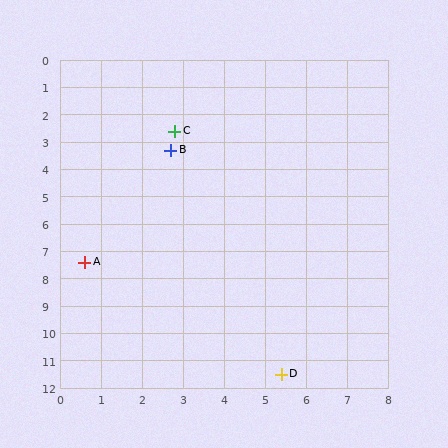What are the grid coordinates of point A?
Point A is at approximately (0.6, 7.4).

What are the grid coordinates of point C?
Point C is at approximately (2.8, 2.6).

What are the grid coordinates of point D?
Point D is at approximately (5.4, 11.5).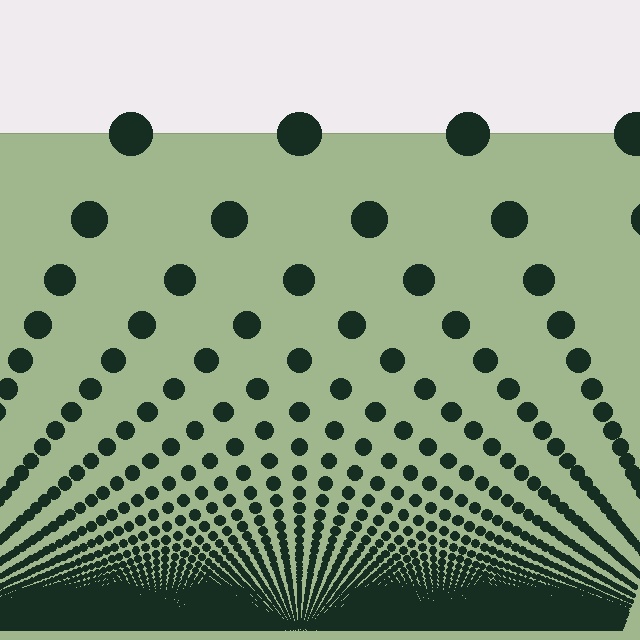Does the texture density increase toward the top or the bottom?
Density increases toward the bottom.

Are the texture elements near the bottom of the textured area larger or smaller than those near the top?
Smaller. The gradient is inverted — elements near the bottom are smaller and denser.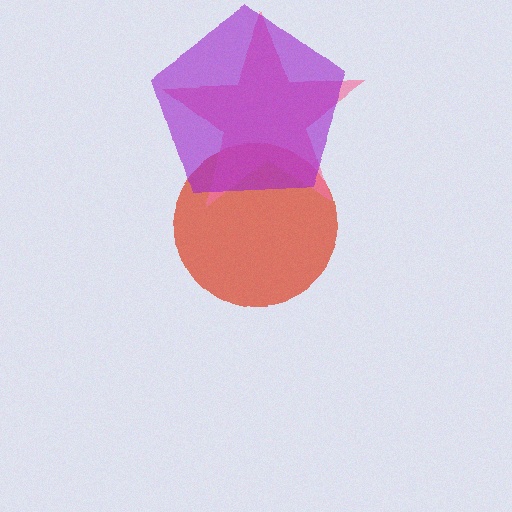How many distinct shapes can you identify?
There are 3 distinct shapes: a red circle, a pink star, a purple pentagon.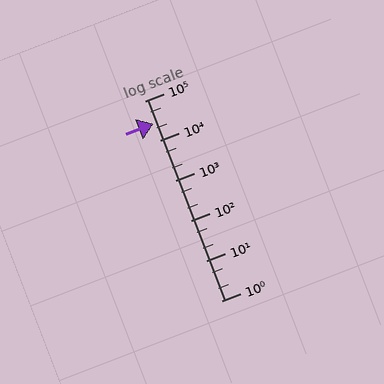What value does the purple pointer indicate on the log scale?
The pointer indicates approximately 27000.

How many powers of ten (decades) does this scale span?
The scale spans 5 decades, from 1 to 100000.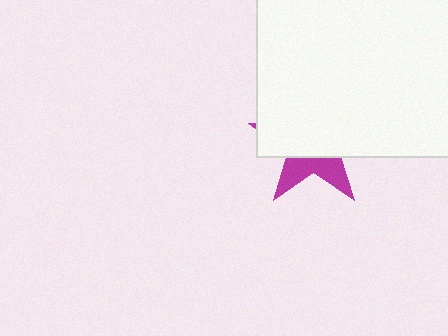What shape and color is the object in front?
The object in front is a white rectangle.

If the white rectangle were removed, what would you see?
You would see the complete magenta star.